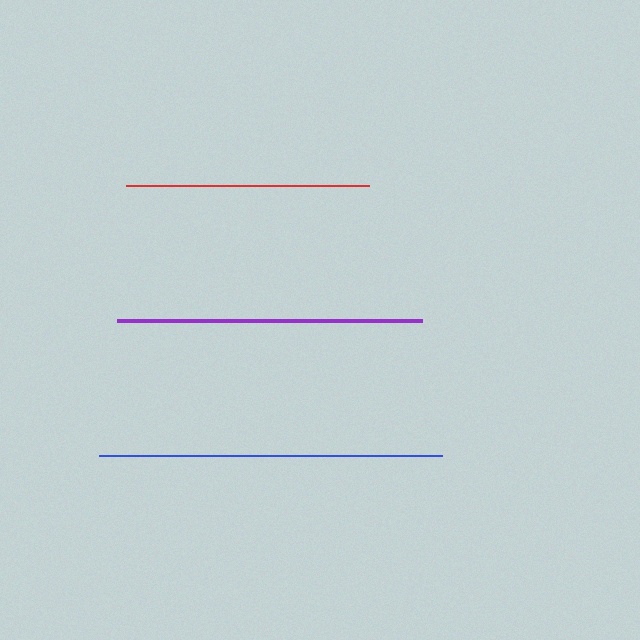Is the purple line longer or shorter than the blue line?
The blue line is longer than the purple line.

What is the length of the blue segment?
The blue segment is approximately 342 pixels long.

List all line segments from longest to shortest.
From longest to shortest: blue, purple, red.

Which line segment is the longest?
The blue line is the longest at approximately 342 pixels.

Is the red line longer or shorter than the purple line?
The purple line is longer than the red line.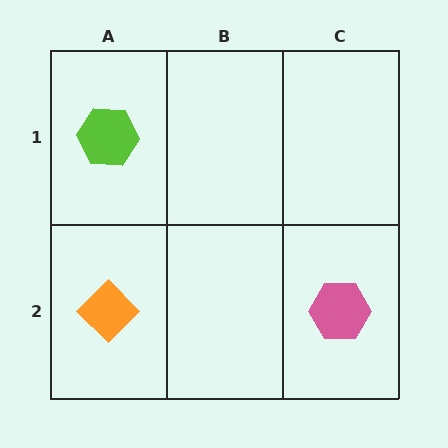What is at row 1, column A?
A lime hexagon.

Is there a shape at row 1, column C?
No, that cell is empty.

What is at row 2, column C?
A pink hexagon.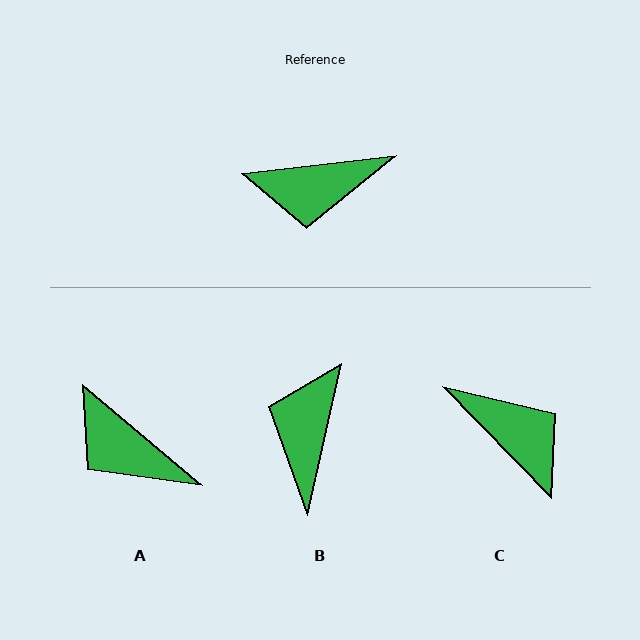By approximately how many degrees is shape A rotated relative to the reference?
Approximately 47 degrees clockwise.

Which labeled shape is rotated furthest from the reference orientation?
C, about 127 degrees away.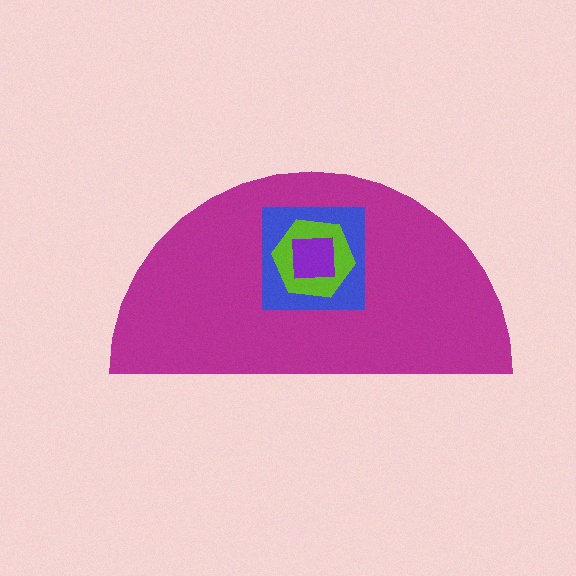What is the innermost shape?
The purple square.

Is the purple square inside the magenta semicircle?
Yes.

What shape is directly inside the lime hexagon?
The purple square.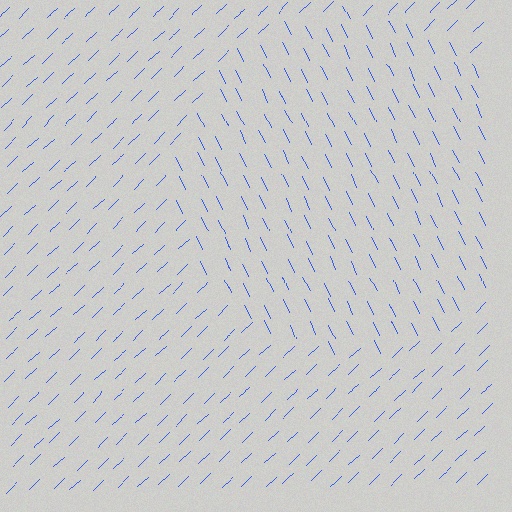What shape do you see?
I see a circle.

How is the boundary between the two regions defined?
The boundary is defined purely by a change in line orientation (approximately 72 degrees difference). All lines are the same color and thickness.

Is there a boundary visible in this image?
Yes, there is a texture boundary formed by a change in line orientation.